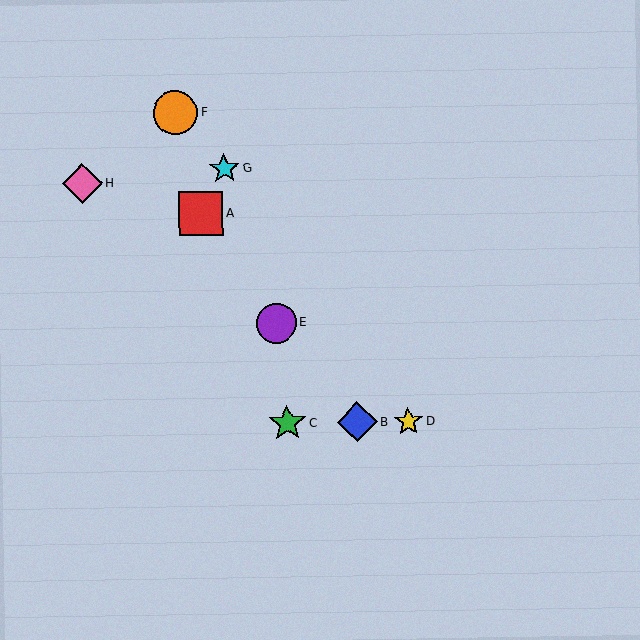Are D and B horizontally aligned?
Yes, both are at y≈421.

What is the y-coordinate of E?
Object E is at y≈323.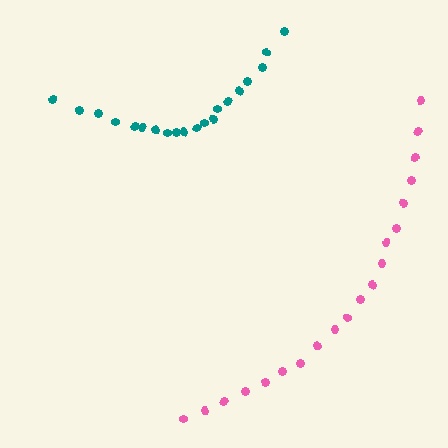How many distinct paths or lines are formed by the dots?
There are 2 distinct paths.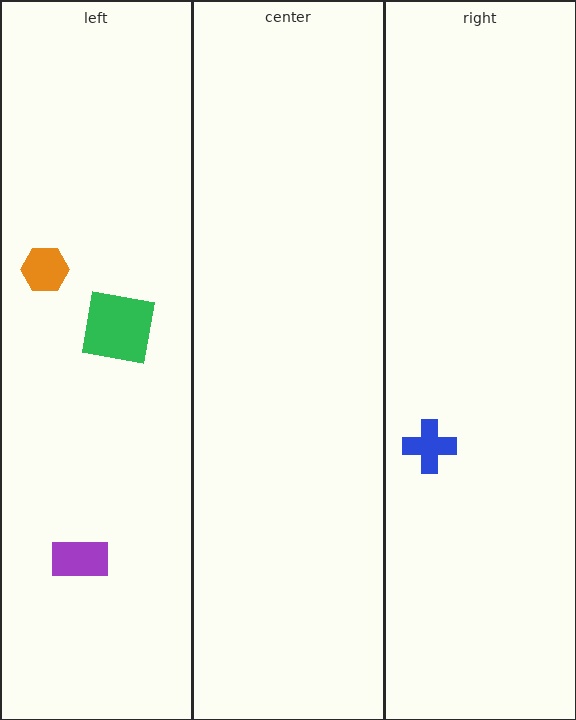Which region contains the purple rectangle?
The left region.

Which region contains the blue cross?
The right region.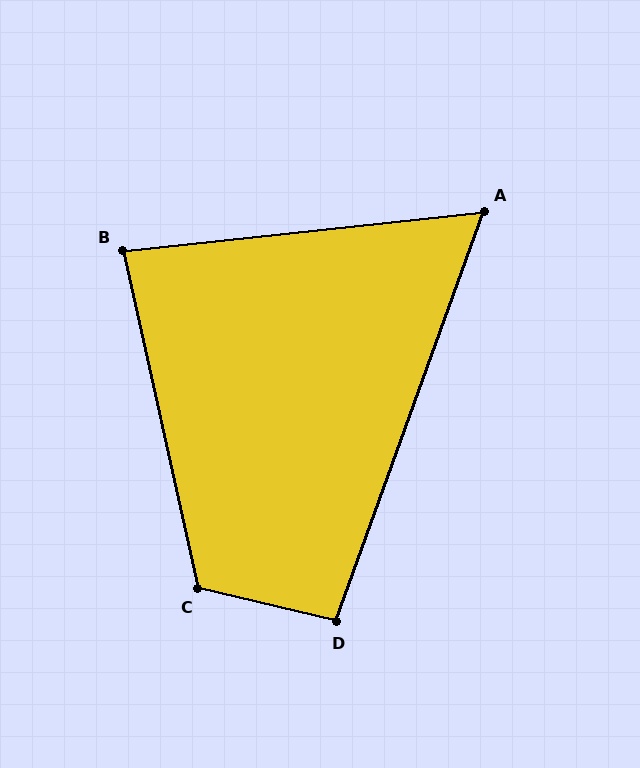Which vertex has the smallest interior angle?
A, at approximately 64 degrees.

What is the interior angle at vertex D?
Approximately 96 degrees (obtuse).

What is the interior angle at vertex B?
Approximately 84 degrees (acute).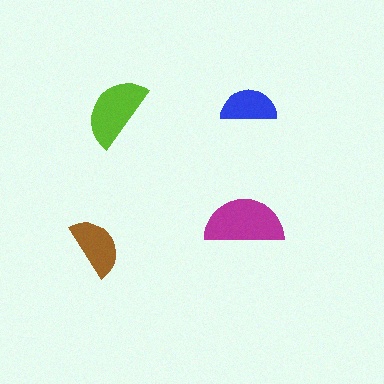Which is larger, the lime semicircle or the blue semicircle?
The lime one.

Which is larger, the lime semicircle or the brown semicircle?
The lime one.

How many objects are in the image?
There are 4 objects in the image.